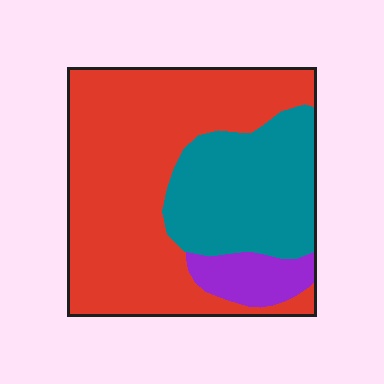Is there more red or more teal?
Red.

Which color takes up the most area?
Red, at roughly 60%.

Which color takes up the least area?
Purple, at roughly 10%.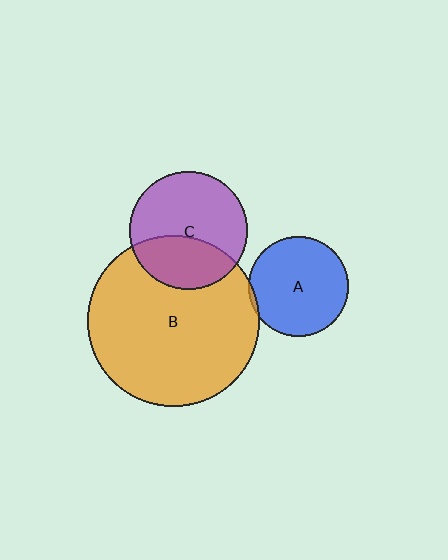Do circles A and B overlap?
Yes.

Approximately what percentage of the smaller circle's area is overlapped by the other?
Approximately 5%.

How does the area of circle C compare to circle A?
Approximately 1.4 times.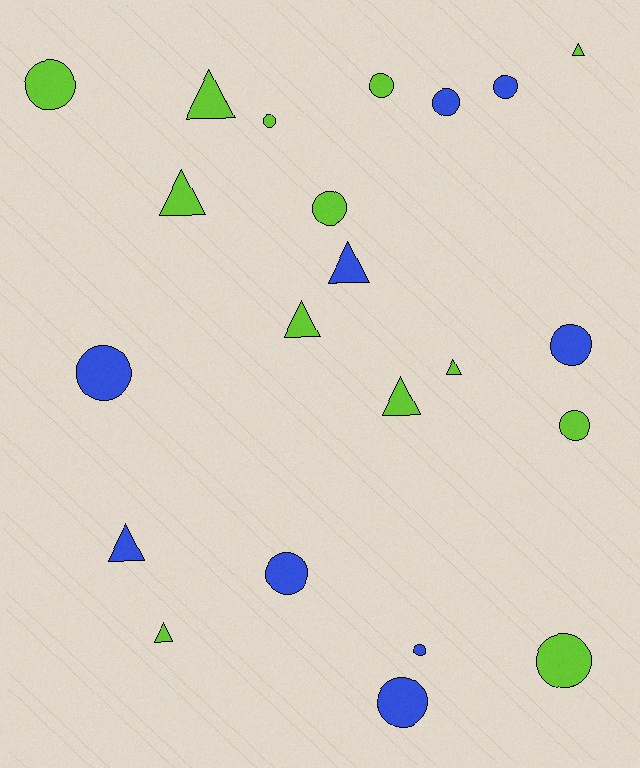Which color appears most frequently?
Lime, with 13 objects.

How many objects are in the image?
There are 22 objects.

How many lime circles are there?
There are 6 lime circles.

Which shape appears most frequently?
Circle, with 13 objects.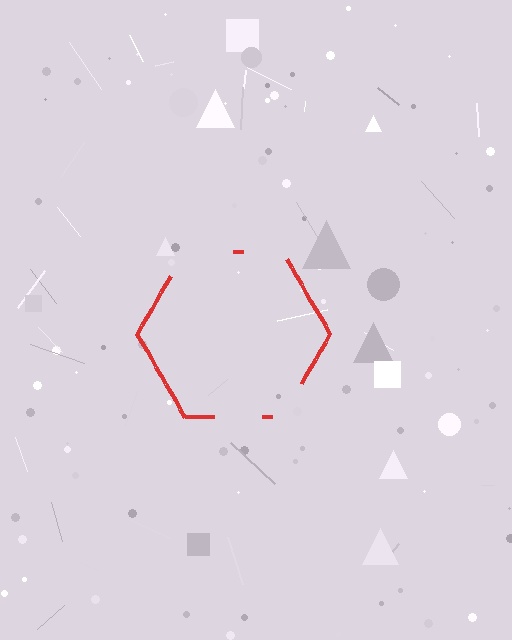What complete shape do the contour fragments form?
The contour fragments form a hexagon.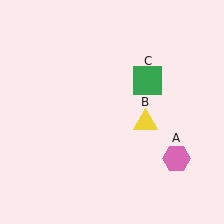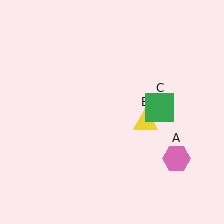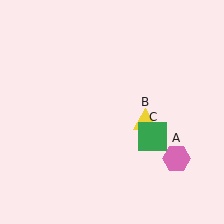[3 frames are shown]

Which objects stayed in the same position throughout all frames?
Pink hexagon (object A) and yellow triangle (object B) remained stationary.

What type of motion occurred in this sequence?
The green square (object C) rotated clockwise around the center of the scene.